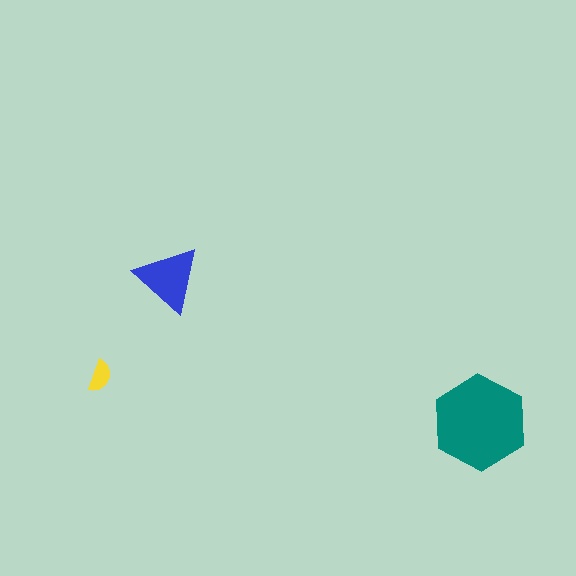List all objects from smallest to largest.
The yellow semicircle, the blue triangle, the teal hexagon.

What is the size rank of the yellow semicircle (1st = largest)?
3rd.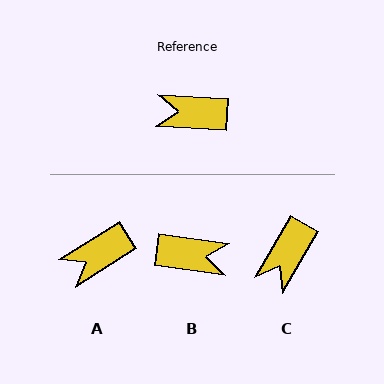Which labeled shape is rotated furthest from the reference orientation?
B, about 175 degrees away.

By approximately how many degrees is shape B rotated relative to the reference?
Approximately 175 degrees counter-clockwise.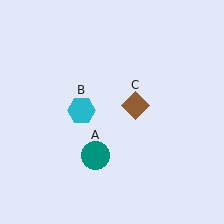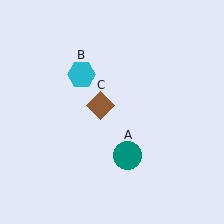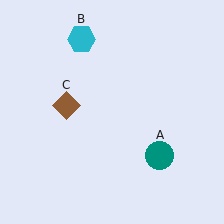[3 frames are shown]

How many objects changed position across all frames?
3 objects changed position: teal circle (object A), cyan hexagon (object B), brown diamond (object C).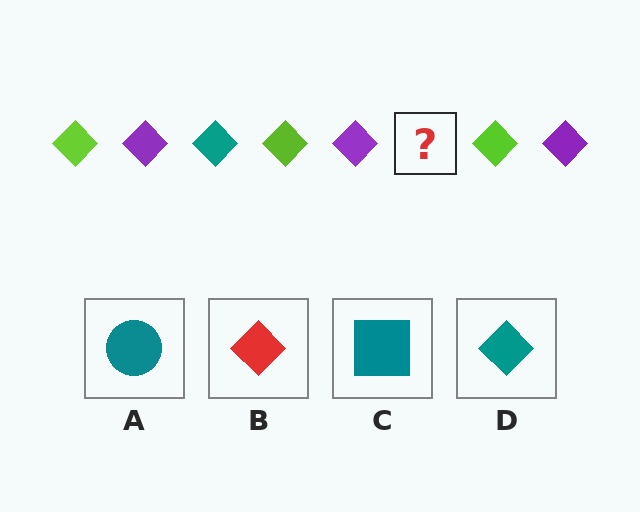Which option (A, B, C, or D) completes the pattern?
D.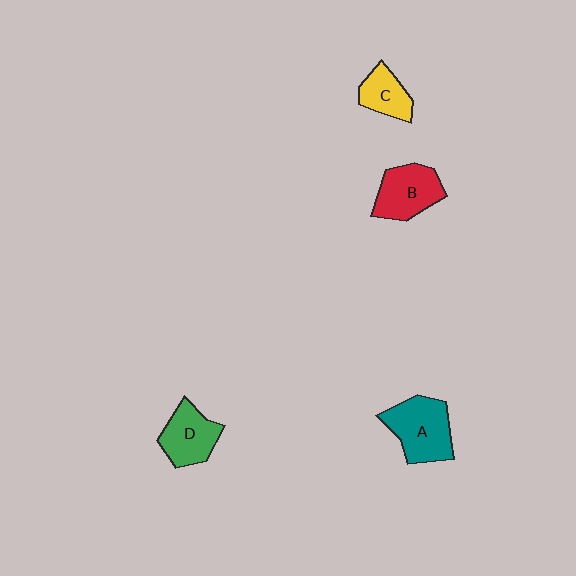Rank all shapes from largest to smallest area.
From largest to smallest: A (teal), B (red), D (green), C (yellow).